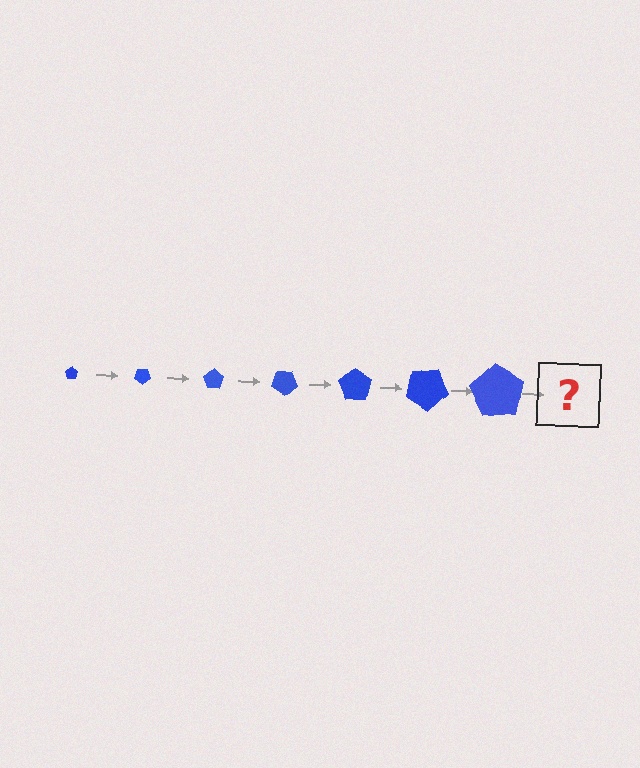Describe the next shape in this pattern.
It should be a pentagon, larger than the previous one and rotated 245 degrees from the start.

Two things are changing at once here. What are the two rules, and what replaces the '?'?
The two rules are that the pentagon grows larger each step and it rotates 35 degrees each step. The '?' should be a pentagon, larger than the previous one and rotated 245 degrees from the start.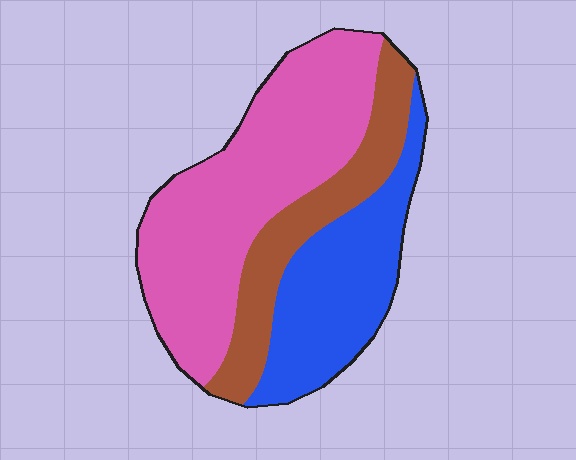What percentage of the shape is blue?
Blue takes up about one quarter (1/4) of the shape.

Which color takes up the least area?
Brown, at roughly 20%.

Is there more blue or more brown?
Blue.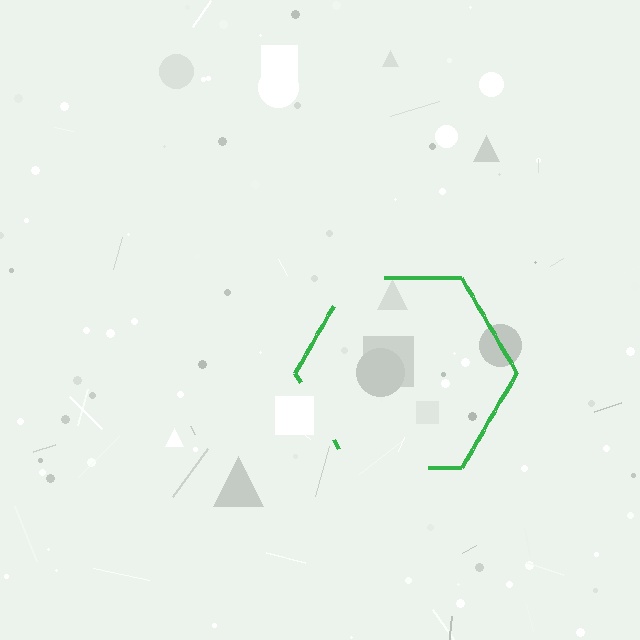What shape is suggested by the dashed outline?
The dashed outline suggests a hexagon.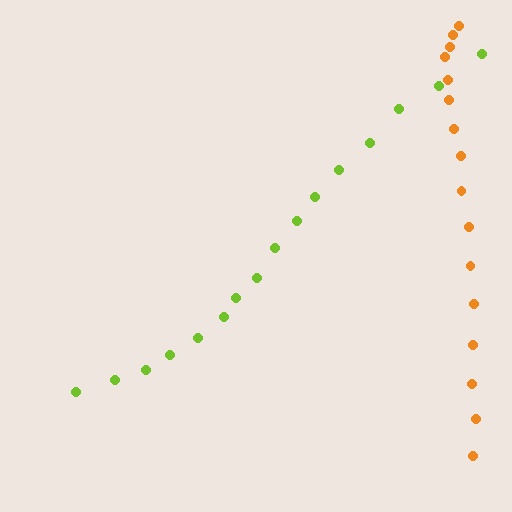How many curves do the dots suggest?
There are 2 distinct paths.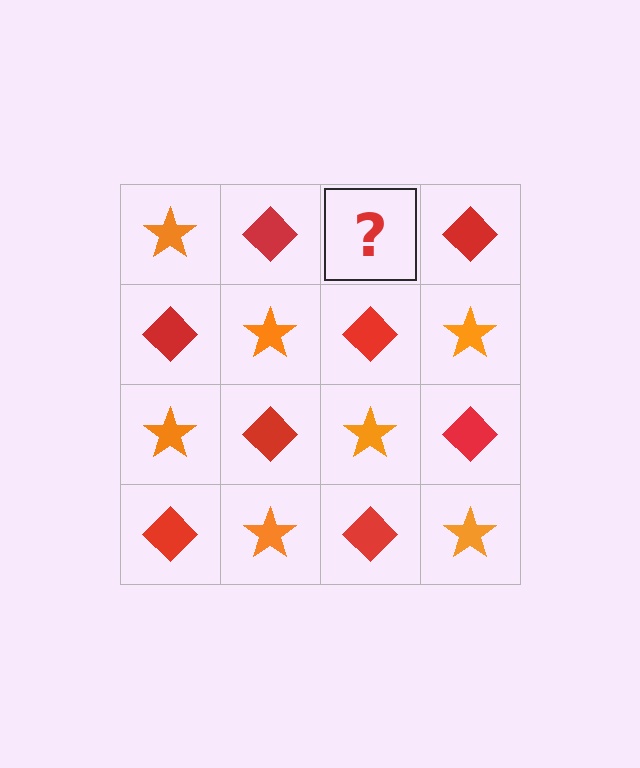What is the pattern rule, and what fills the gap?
The rule is that it alternates orange star and red diamond in a checkerboard pattern. The gap should be filled with an orange star.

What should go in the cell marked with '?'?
The missing cell should contain an orange star.